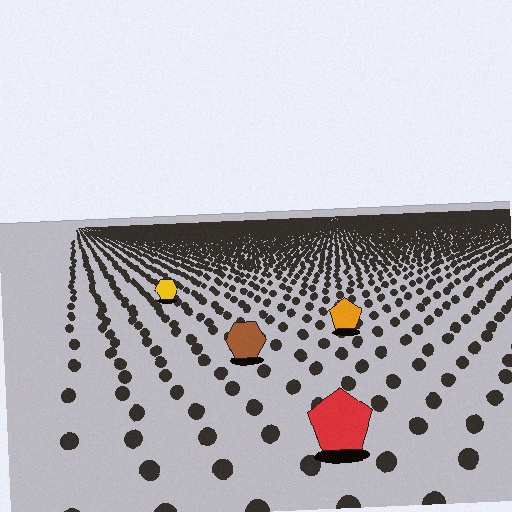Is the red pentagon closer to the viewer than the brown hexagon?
Yes. The red pentagon is closer — you can tell from the texture gradient: the ground texture is coarser near it.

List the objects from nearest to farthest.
From nearest to farthest: the red pentagon, the brown hexagon, the orange pentagon, the yellow hexagon.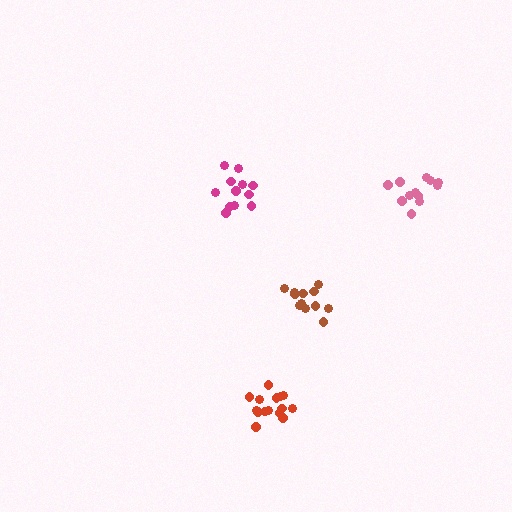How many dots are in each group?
Group 1: 15 dots, Group 2: 12 dots, Group 3: 12 dots, Group 4: 12 dots (51 total).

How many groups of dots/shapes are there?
There are 4 groups.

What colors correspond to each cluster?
The clusters are colored: red, magenta, pink, brown.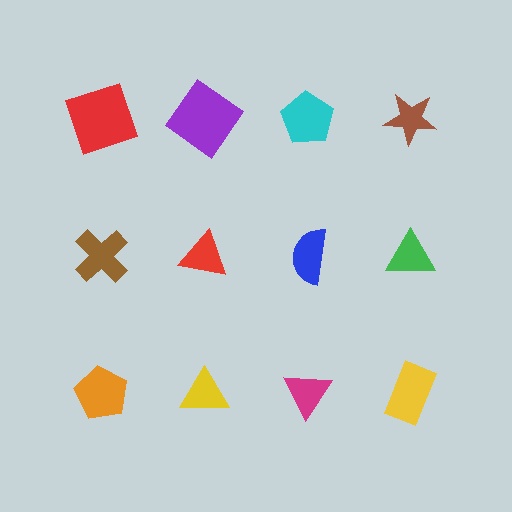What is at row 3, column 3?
A magenta triangle.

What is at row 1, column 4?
A brown star.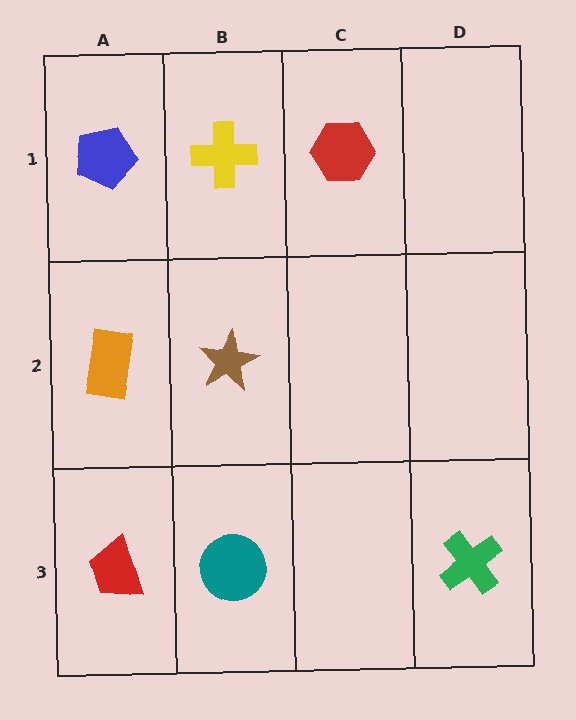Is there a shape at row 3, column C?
No, that cell is empty.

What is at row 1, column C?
A red hexagon.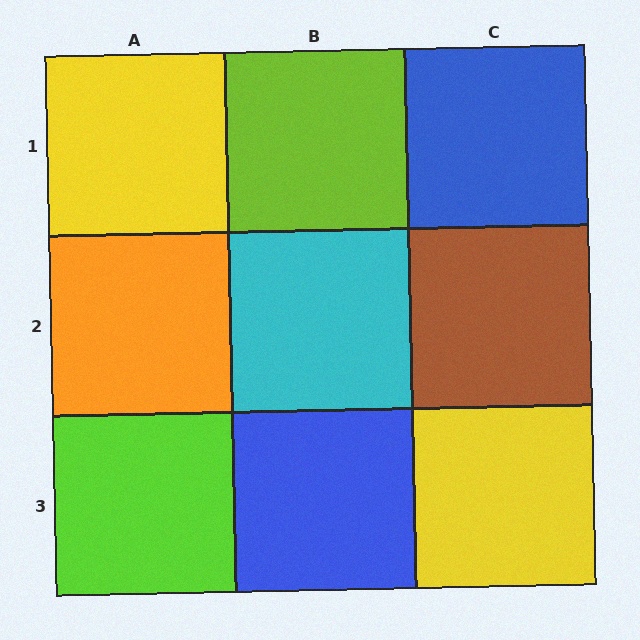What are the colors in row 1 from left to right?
Yellow, lime, blue.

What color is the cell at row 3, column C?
Yellow.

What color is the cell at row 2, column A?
Orange.